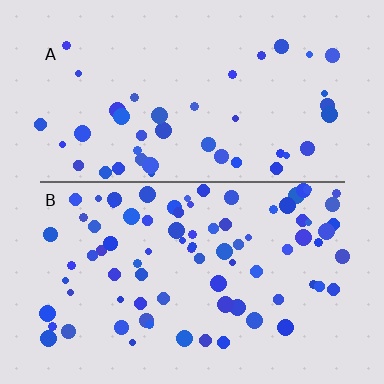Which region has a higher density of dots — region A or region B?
B (the bottom).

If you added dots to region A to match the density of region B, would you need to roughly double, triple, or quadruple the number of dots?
Approximately double.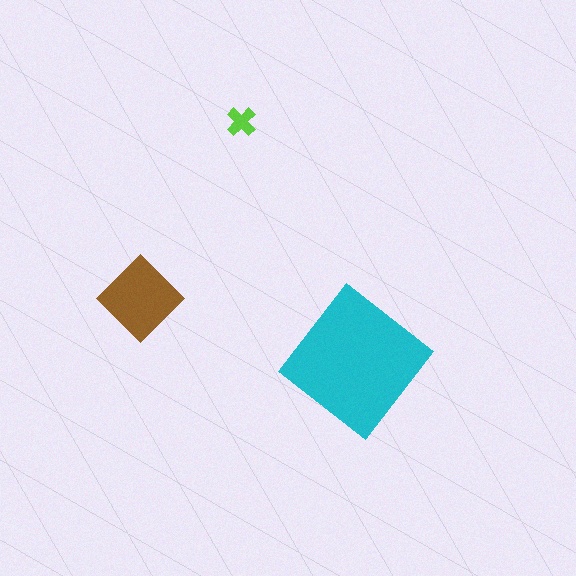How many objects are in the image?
There are 3 objects in the image.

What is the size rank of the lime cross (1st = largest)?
3rd.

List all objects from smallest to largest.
The lime cross, the brown diamond, the cyan diamond.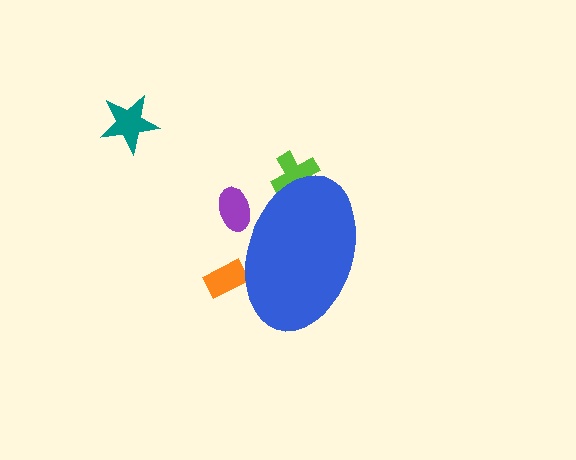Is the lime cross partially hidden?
Yes, the lime cross is partially hidden behind the blue ellipse.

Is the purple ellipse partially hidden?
Yes, the purple ellipse is partially hidden behind the blue ellipse.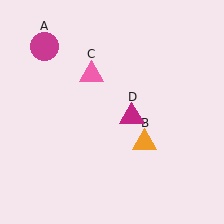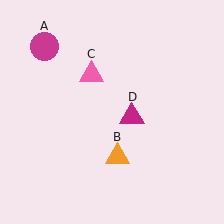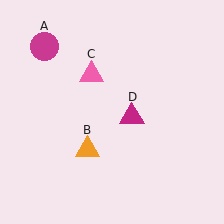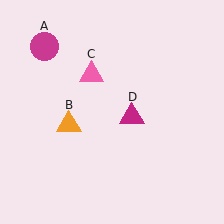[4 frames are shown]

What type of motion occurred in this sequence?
The orange triangle (object B) rotated clockwise around the center of the scene.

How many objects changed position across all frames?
1 object changed position: orange triangle (object B).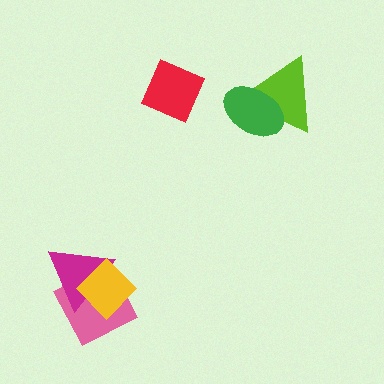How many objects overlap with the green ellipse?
1 object overlaps with the green ellipse.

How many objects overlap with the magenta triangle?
2 objects overlap with the magenta triangle.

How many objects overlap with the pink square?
2 objects overlap with the pink square.